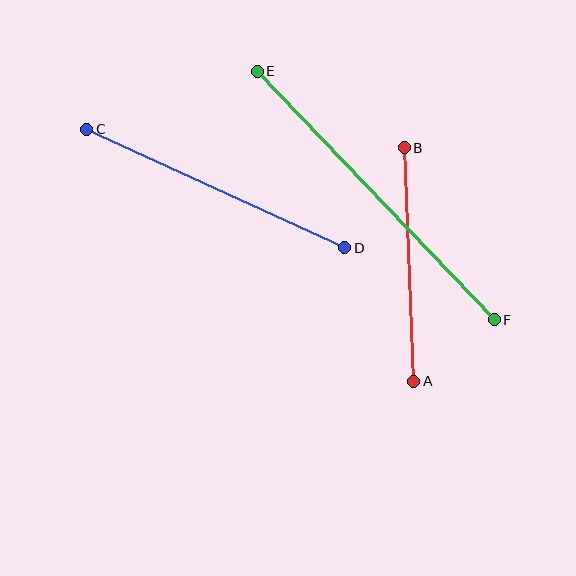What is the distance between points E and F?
The distance is approximately 343 pixels.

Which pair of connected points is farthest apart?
Points E and F are farthest apart.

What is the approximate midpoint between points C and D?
The midpoint is at approximately (216, 189) pixels.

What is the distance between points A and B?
The distance is approximately 234 pixels.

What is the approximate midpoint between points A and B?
The midpoint is at approximately (409, 265) pixels.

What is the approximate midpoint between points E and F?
The midpoint is at approximately (376, 195) pixels.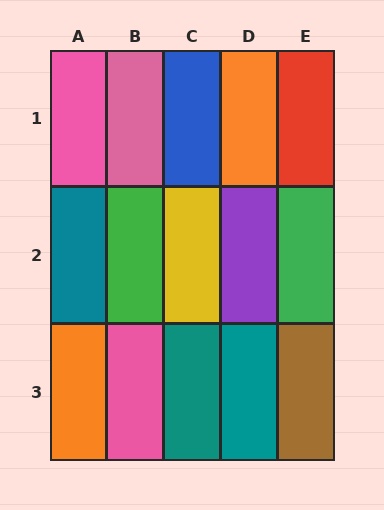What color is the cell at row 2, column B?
Green.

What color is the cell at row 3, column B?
Pink.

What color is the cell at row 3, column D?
Teal.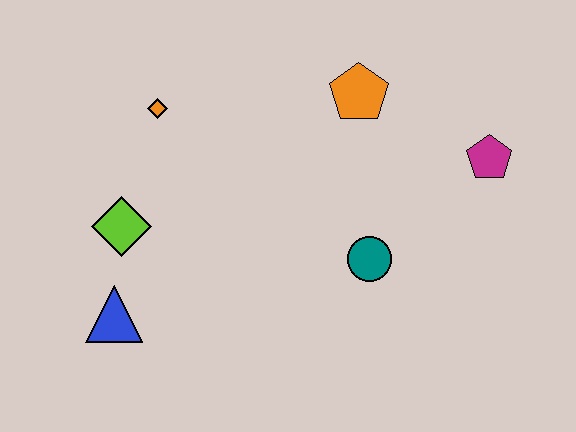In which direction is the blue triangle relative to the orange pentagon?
The blue triangle is to the left of the orange pentagon.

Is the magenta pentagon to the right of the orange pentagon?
Yes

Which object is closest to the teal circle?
The magenta pentagon is closest to the teal circle.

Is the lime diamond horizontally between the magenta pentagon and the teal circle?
No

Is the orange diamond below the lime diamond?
No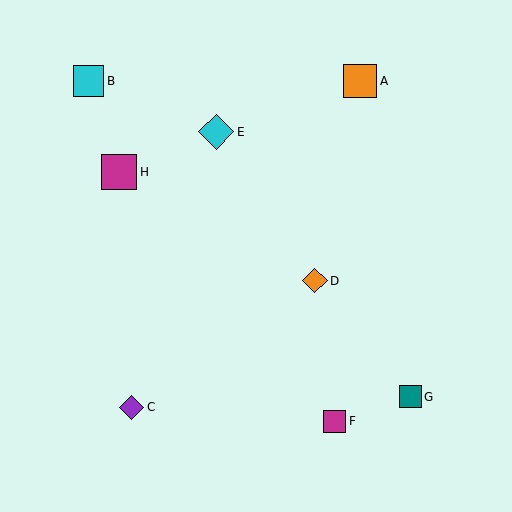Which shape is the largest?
The cyan diamond (labeled E) is the largest.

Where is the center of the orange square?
The center of the orange square is at (360, 81).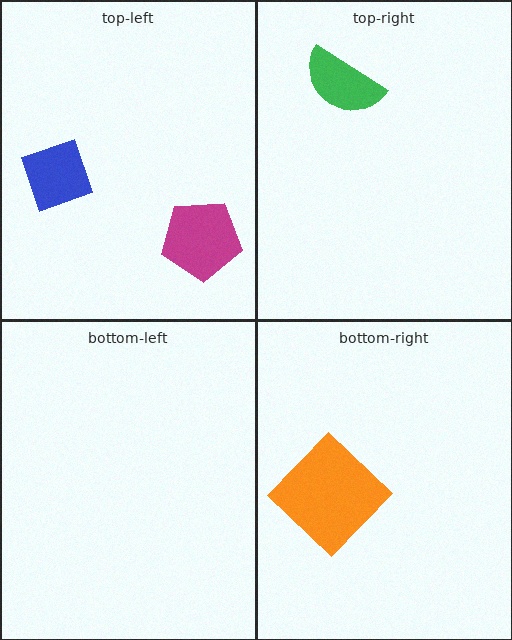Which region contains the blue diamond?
The top-left region.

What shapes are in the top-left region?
The magenta pentagon, the blue diamond.